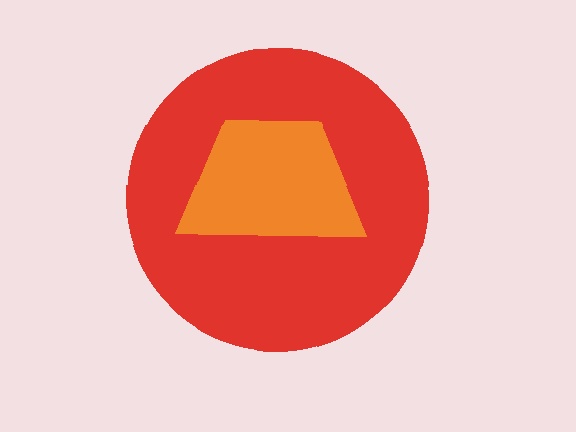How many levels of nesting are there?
2.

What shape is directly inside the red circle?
The orange trapezoid.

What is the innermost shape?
The orange trapezoid.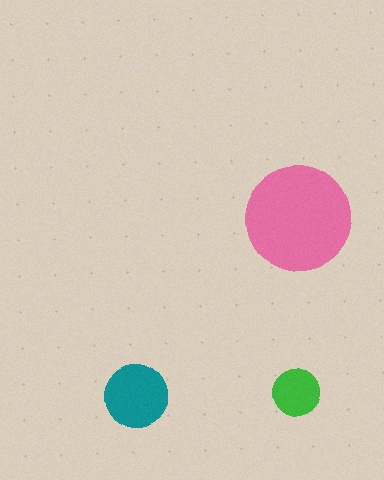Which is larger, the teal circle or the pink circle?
The pink one.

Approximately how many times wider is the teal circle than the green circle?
About 1.5 times wider.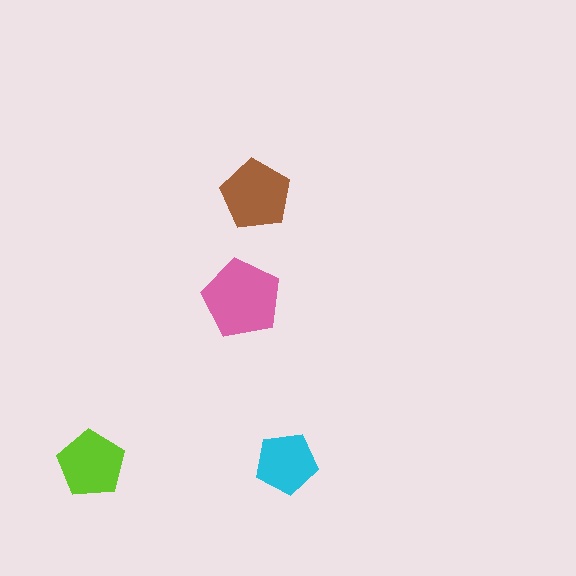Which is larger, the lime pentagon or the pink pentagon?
The pink one.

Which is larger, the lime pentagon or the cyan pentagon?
The lime one.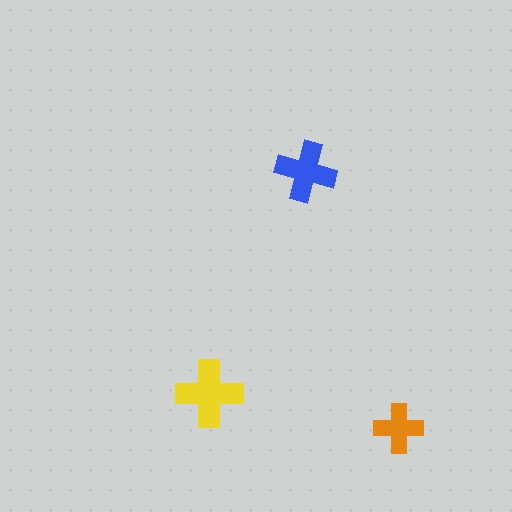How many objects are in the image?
There are 3 objects in the image.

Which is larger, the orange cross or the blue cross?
The blue one.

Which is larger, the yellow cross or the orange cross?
The yellow one.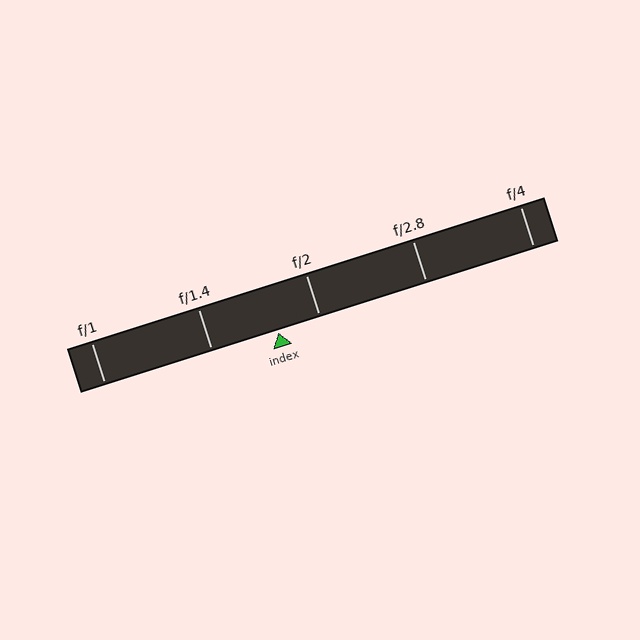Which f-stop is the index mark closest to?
The index mark is closest to f/2.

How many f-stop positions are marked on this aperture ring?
There are 5 f-stop positions marked.